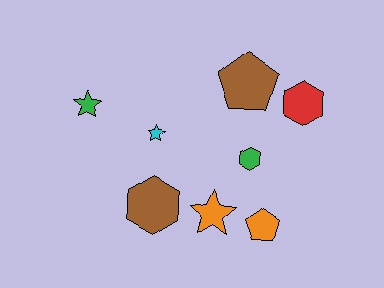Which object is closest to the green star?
The cyan star is closest to the green star.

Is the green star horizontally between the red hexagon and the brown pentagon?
No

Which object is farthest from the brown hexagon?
The red hexagon is farthest from the brown hexagon.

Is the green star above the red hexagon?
No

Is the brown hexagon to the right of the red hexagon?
No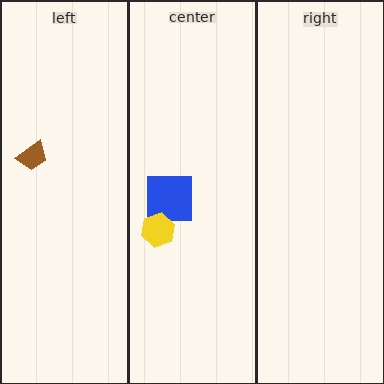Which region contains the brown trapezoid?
The left region.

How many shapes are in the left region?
1.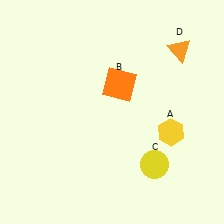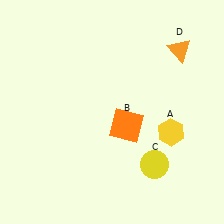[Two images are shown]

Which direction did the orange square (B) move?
The orange square (B) moved down.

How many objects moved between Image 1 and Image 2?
1 object moved between the two images.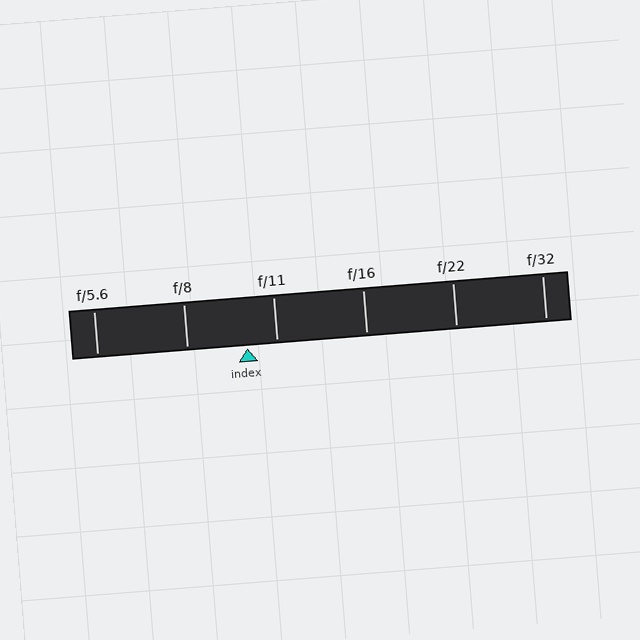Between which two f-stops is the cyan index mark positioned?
The index mark is between f/8 and f/11.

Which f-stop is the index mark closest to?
The index mark is closest to f/11.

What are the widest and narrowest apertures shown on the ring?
The widest aperture shown is f/5.6 and the narrowest is f/32.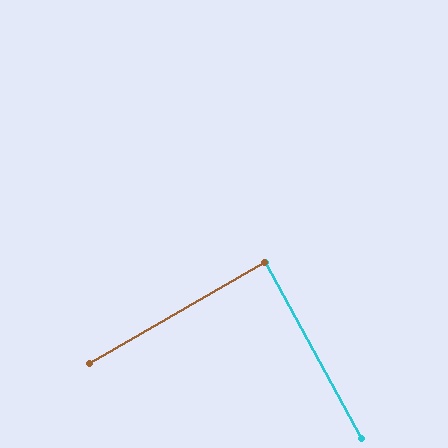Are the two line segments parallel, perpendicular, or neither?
Perpendicular — they meet at approximately 89°.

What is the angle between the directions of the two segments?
Approximately 89 degrees.